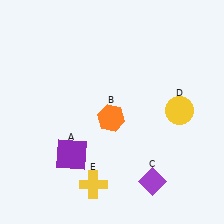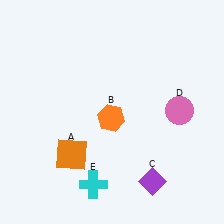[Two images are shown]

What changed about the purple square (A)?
In Image 1, A is purple. In Image 2, it changed to orange.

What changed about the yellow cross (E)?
In Image 1, E is yellow. In Image 2, it changed to cyan.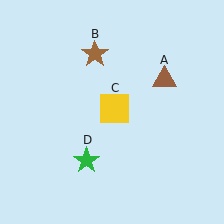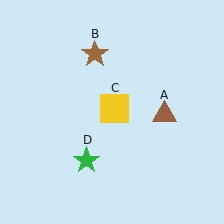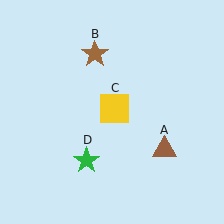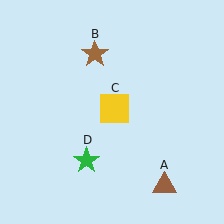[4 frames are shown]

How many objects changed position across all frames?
1 object changed position: brown triangle (object A).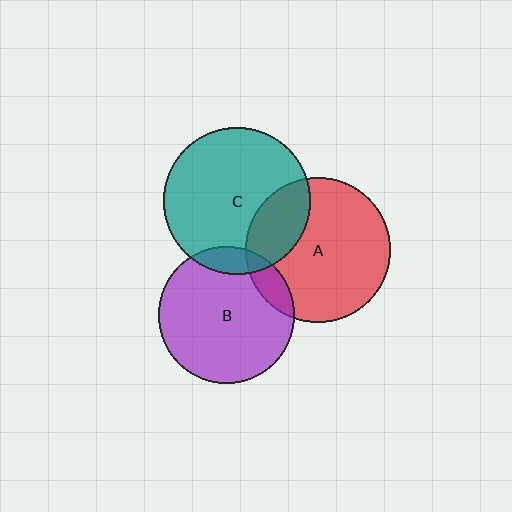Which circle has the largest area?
Circle C (teal).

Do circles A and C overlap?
Yes.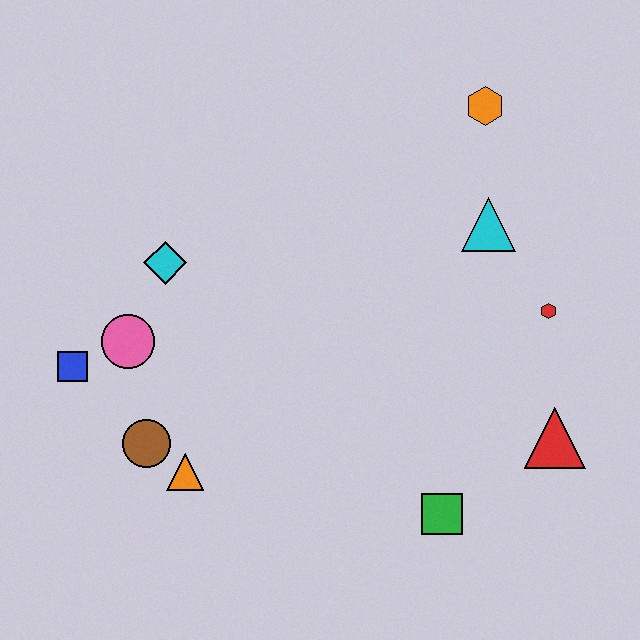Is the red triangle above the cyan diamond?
No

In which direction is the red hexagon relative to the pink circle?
The red hexagon is to the right of the pink circle.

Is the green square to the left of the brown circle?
No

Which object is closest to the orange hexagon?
The cyan triangle is closest to the orange hexagon.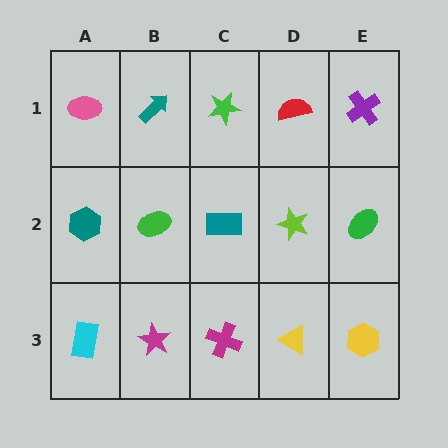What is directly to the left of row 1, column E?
A red semicircle.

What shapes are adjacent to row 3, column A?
A teal hexagon (row 2, column A), a magenta star (row 3, column B).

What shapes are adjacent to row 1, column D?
A lime star (row 2, column D), a green star (row 1, column C), a purple cross (row 1, column E).